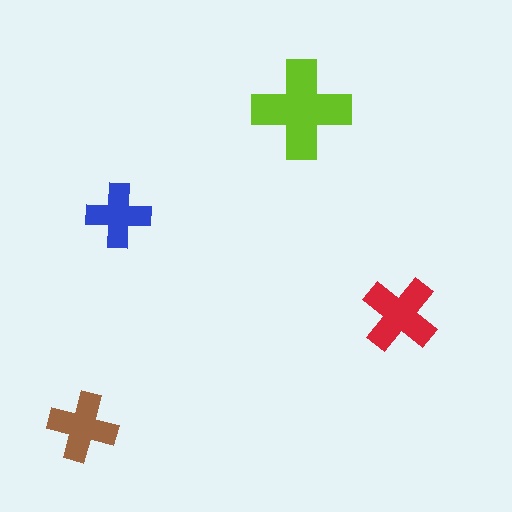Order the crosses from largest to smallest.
the lime one, the red one, the brown one, the blue one.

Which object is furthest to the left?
The brown cross is leftmost.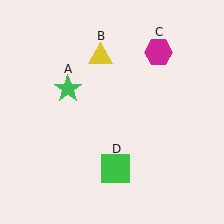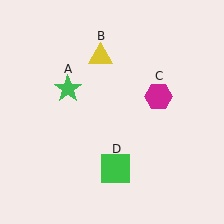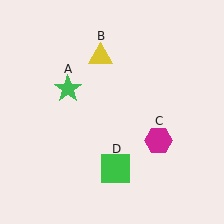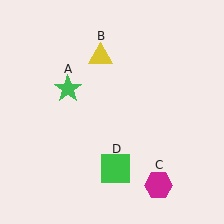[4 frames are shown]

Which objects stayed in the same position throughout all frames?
Green star (object A) and yellow triangle (object B) and green square (object D) remained stationary.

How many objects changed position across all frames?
1 object changed position: magenta hexagon (object C).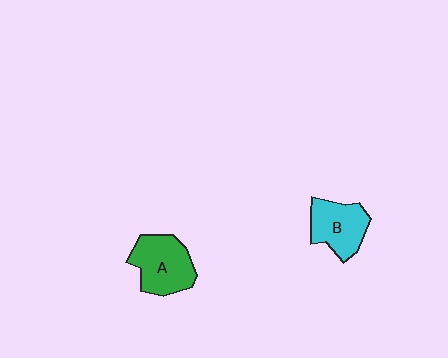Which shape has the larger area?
Shape A (green).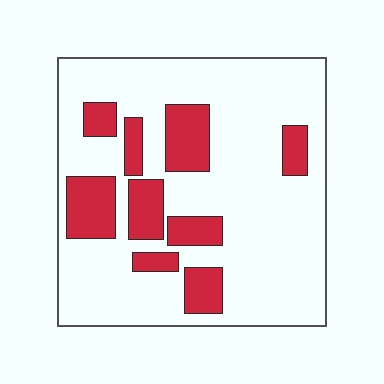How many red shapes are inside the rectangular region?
9.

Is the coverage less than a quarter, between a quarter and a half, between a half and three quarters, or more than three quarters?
Less than a quarter.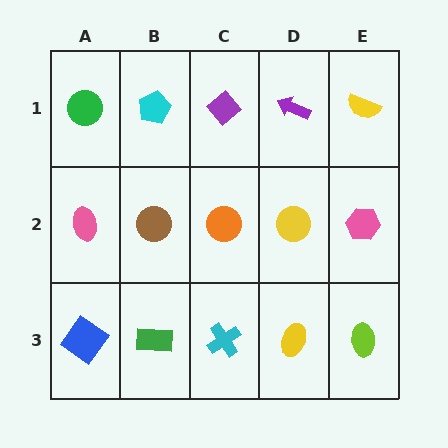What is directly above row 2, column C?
A purple diamond.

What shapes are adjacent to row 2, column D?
A purple arrow (row 1, column D), a yellow ellipse (row 3, column D), an orange circle (row 2, column C), a pink hexagon (row 2, column E).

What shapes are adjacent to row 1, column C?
An orange circle (row 2, column C), a cyan pentagon (row 1, column B), a purple arrow (row 1, column D).